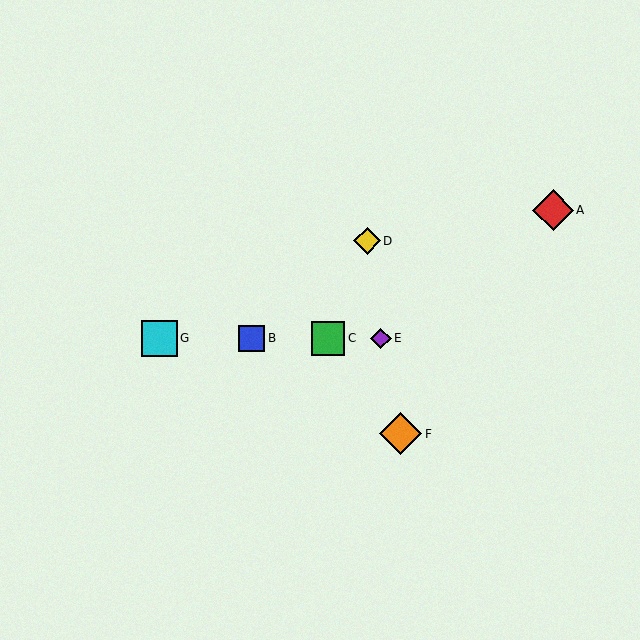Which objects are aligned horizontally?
Objects B, C, E, G are aligned horizontally.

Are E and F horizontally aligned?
No, E is at y≈338 and F is at y≈434.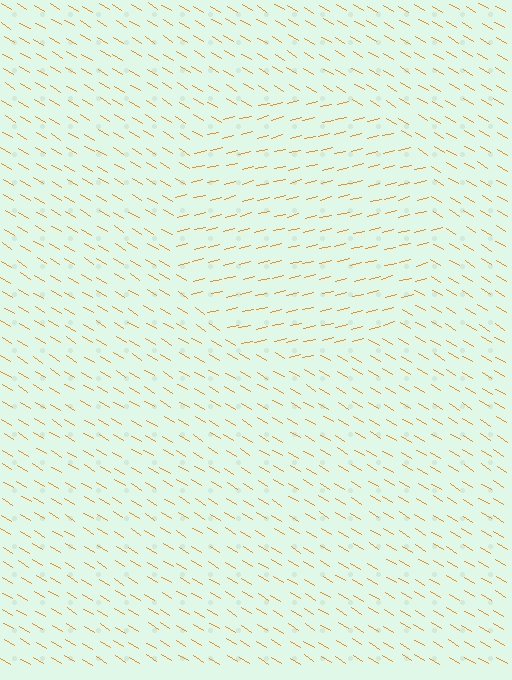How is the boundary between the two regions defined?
The boundary is defined purely by a change in line orientation (approximately 45 degrees difference). All lines are the same color and thickness.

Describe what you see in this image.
The image is filled with small orange line segments. A circle region in the image has lines oriented differently from the surrounding lines, creating a visible texture boundary.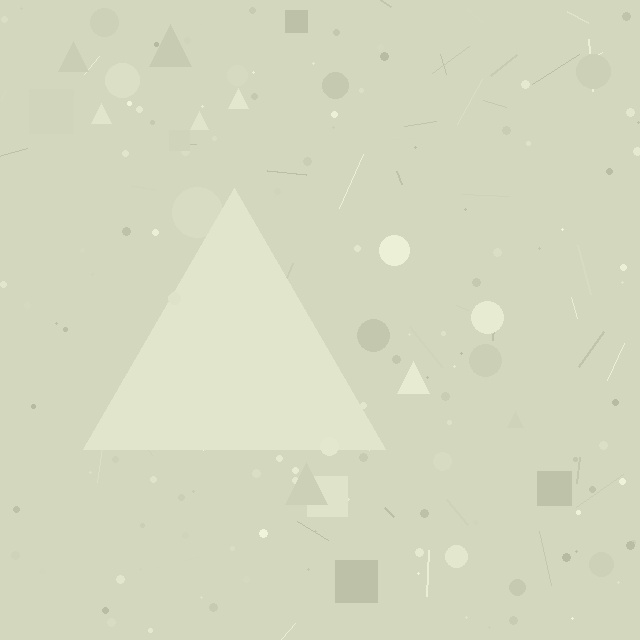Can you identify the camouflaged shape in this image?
The camouflaged shape is a triangle.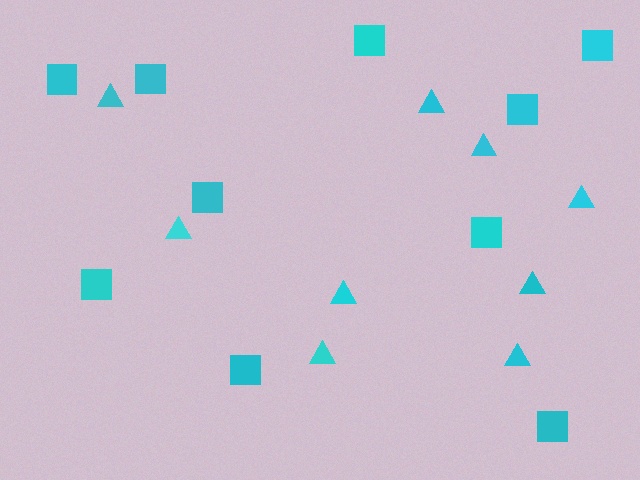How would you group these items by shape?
There are 2 groups: one group of squares (10) and one group of triangles (9).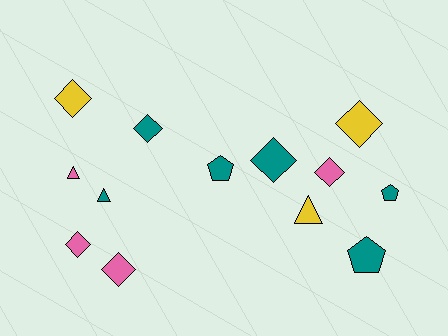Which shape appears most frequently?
Diamond, with 7 objects.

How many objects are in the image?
There are 13 objects.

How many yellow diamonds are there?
There are 2 yellow diamonds.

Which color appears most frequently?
Teal, with 6 objects.